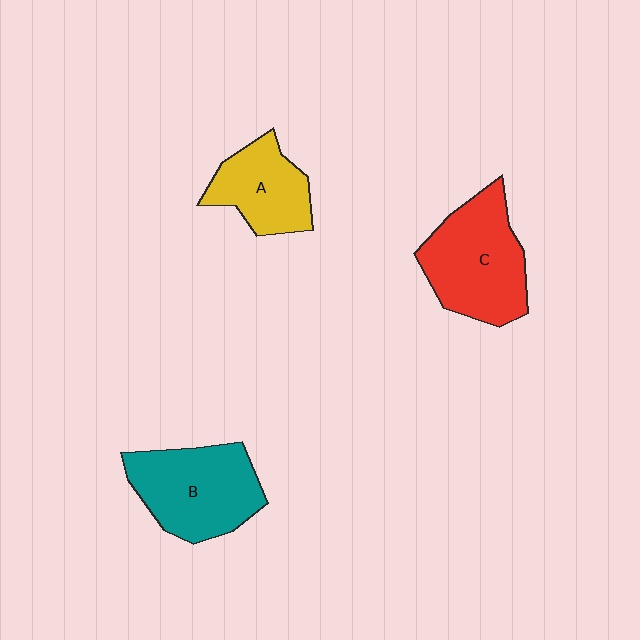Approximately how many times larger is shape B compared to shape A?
Approximately 1.4 times.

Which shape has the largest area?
Shape C (red).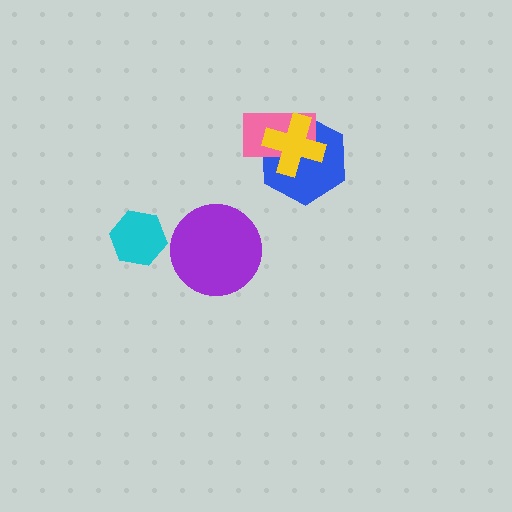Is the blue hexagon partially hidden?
Yes, it is partially covered by another shape.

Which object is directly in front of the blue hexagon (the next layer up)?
The pink rectangle is directly in front of the blue hexagon.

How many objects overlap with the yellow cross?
2 objects overlap with the yellow cross.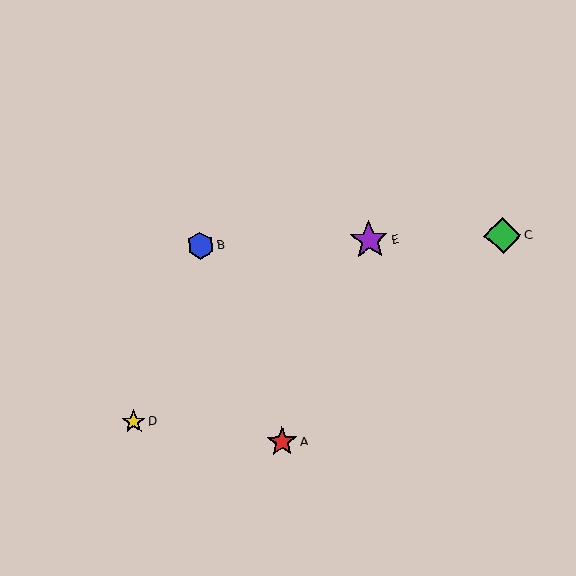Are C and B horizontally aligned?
Yes, both are at y≈236.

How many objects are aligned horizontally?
3 objects (B, C, E) are aligned horizontally.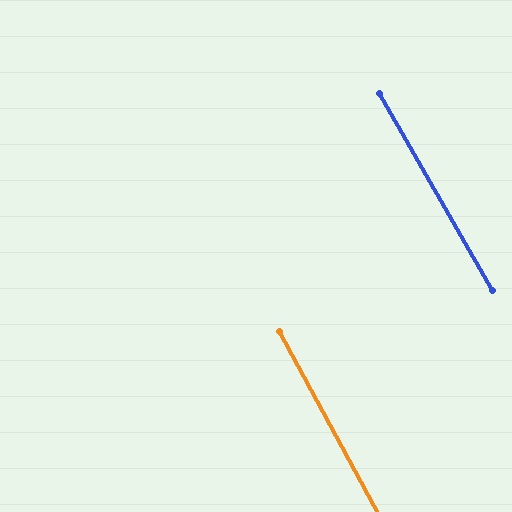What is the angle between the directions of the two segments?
Approximately 2 degrees.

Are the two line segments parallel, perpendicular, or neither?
Parallel — their directions differ by only 1.7°.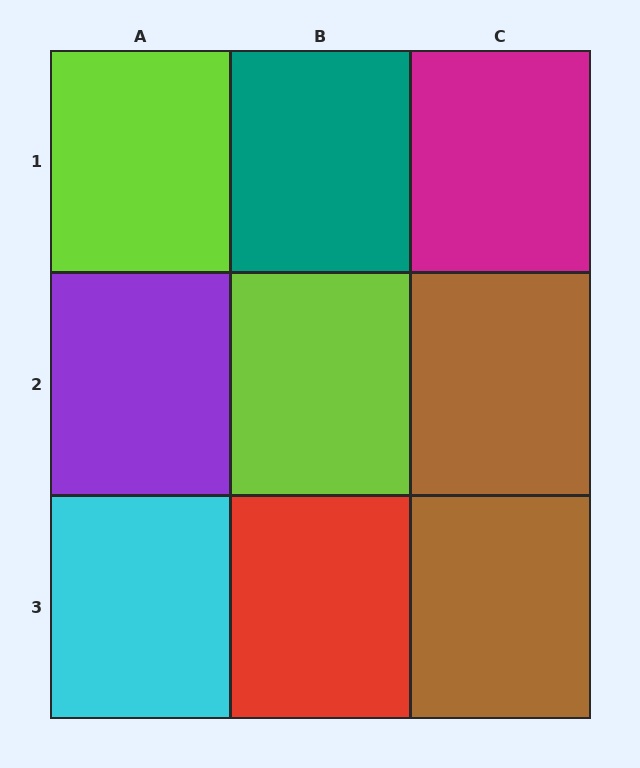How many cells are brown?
2 cells are brown.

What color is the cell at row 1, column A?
Lime.